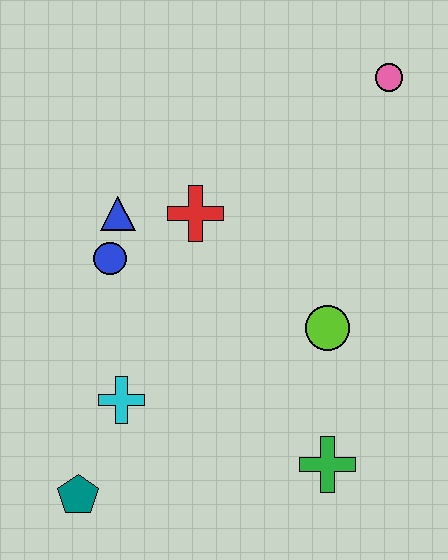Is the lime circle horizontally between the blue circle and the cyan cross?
No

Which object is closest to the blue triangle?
The blue circle is closest to the blue triangle.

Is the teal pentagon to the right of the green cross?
No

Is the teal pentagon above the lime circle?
No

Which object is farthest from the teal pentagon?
The pink circle is farthest from the teal pentagon.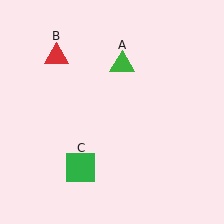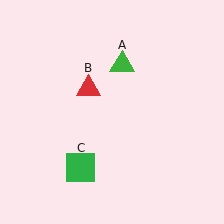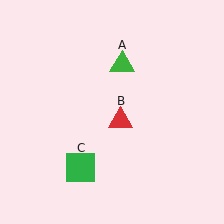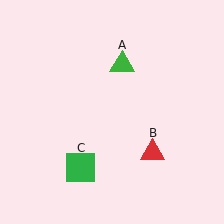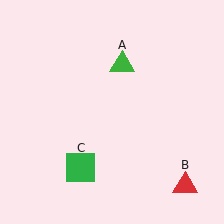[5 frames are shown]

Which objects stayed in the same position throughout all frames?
Green triangle (object A) and green square (object C) remained stationary.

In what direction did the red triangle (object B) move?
The red triangle (object B) moved down and to the right.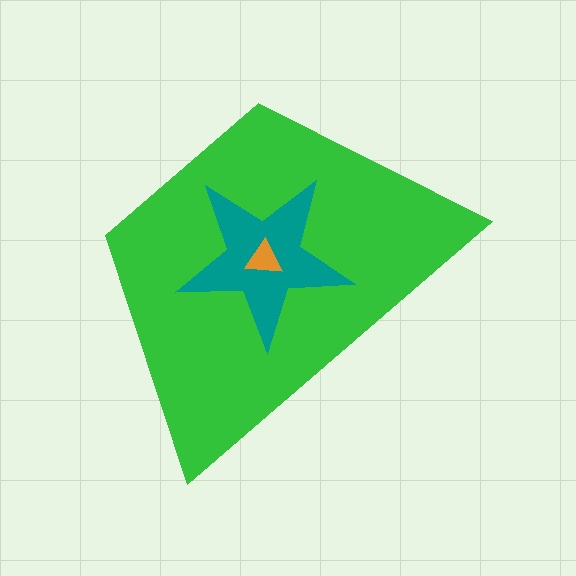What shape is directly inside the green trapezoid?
The teal star.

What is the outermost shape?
The green trapezoid.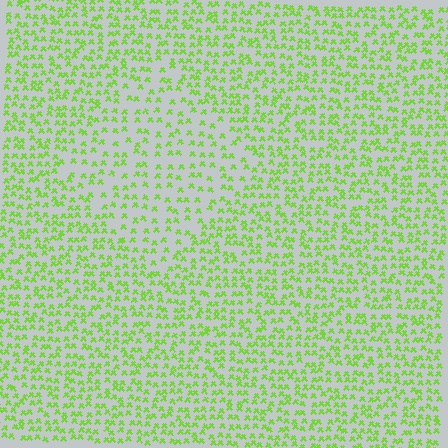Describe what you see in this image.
The image contains small lime elements arranged at two different densities. A diamond-shaped region is visible where the elements are less densely packed than the surrounding area.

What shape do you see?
I see a diamond.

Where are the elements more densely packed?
The elements are more densely packed outside the diamond boundary.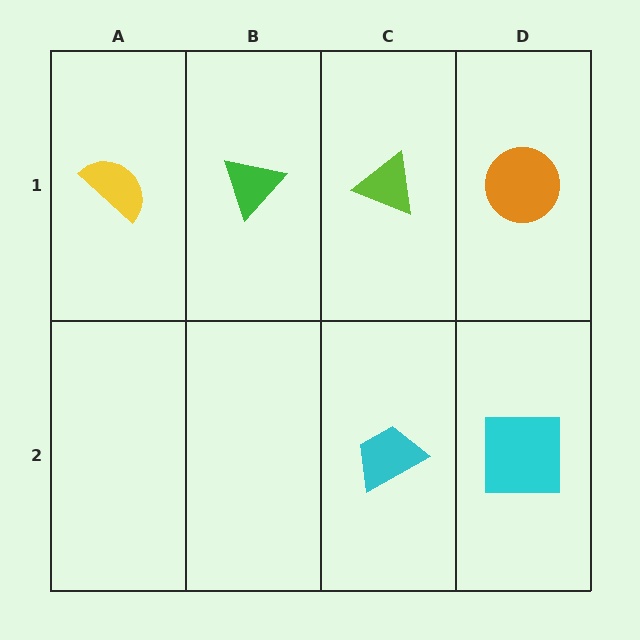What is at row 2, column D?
A cyan square.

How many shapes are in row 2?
2 shapes.